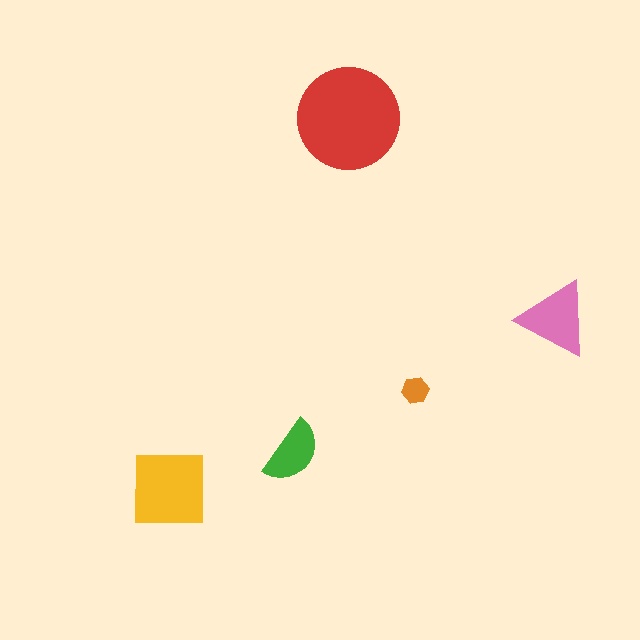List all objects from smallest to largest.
The orange hexagon, the green semicircle, the pink triangle, the yellow square, the red circle.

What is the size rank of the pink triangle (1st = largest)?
3rd.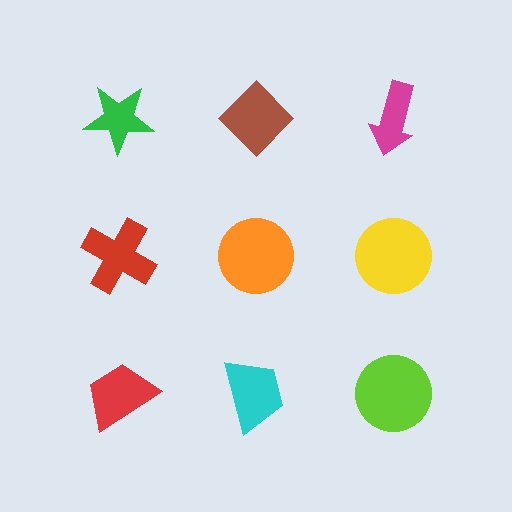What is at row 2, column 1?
A red cross.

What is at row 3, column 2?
A cyan trapezoid.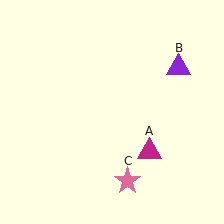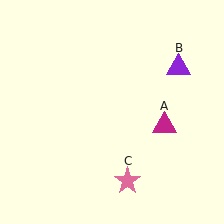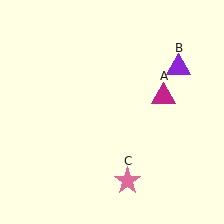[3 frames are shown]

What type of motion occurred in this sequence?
The magenta triangle (object A) rotated counterclockwise around the center of the scene.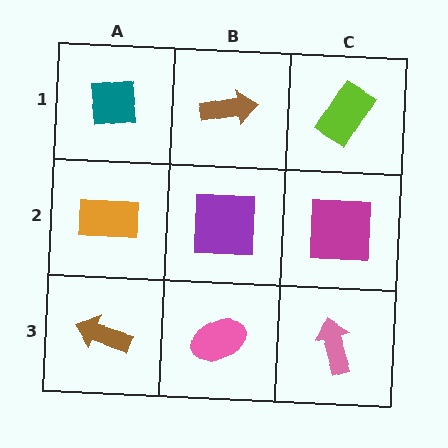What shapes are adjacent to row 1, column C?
A magenta square (row 2, column C), a brown arrow (row 1, column B).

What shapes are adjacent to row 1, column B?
A purple square (row 2, column B), a teal square (row 1, column A), a lime rectangle (row 1, column C).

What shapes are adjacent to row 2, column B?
A brown arrow (row 1, column B), a pink ellipse (row 3, column B), an orange rectangle (row 2, column A), a magenta square (row 2, column C).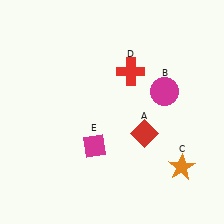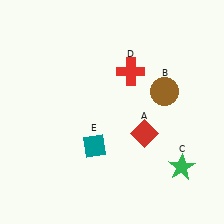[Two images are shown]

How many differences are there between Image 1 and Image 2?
There are 3 differences between the two images.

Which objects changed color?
B changed from magenta to brown. C changed from orange to green. E changed from magenta to teal.